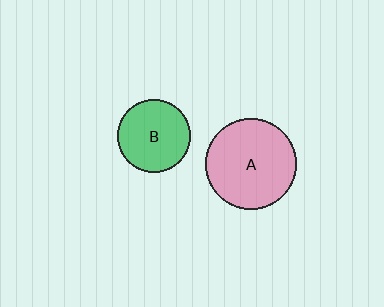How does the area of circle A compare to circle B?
Approximately 1.6 times.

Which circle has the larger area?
Circle A (pink).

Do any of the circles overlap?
No, none of the circles overlap.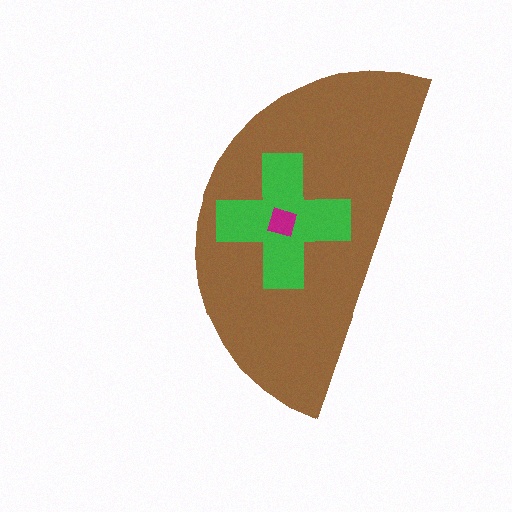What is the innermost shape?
The magenta square.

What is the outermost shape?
The brown semicircle.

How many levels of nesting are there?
3.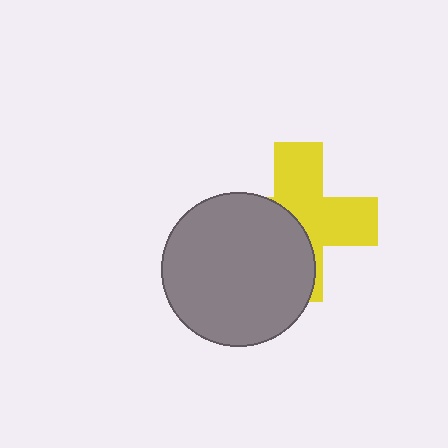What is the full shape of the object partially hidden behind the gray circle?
The partially hidden object is a yellow cross.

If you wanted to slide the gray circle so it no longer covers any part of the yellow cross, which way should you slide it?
Slide it toward the lower-left — that is the most direct way to separate the two shapes.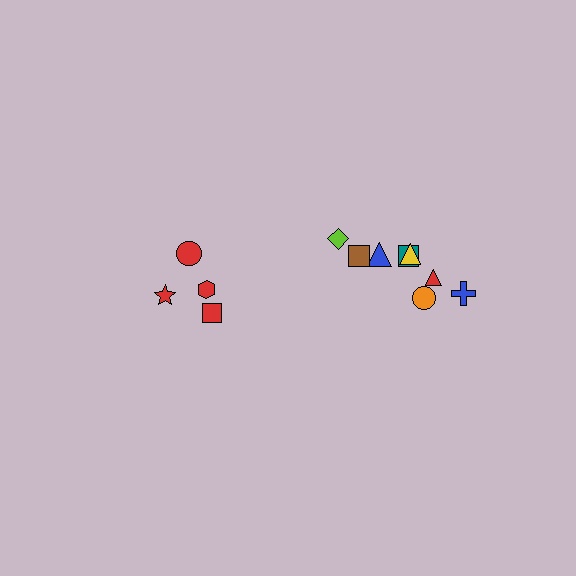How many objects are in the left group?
There are 4 objects.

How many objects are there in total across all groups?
There are 12 objects.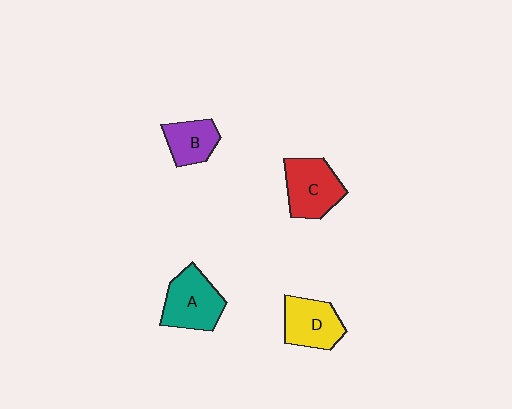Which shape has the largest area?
Shape A (teal).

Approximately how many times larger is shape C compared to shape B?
Approximately 1.4 times.